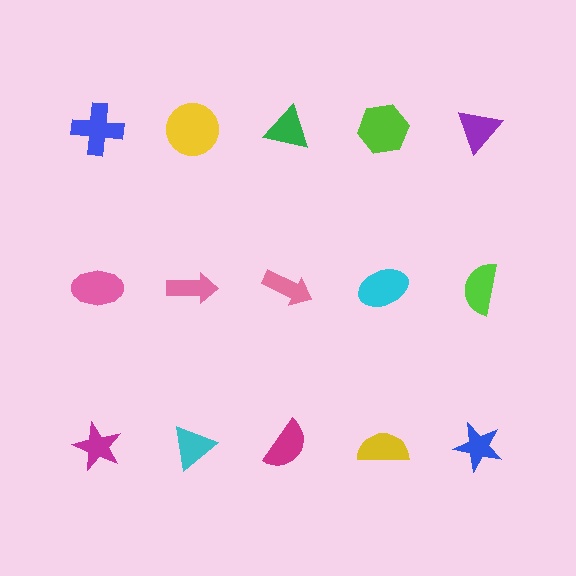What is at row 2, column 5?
A lime semicircle.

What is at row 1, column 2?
A yellow circle.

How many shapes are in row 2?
5 shapes.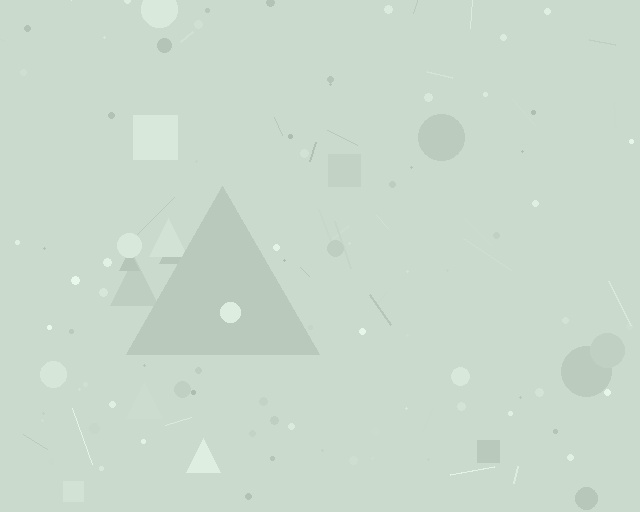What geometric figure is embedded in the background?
A triangle is embedded in the background.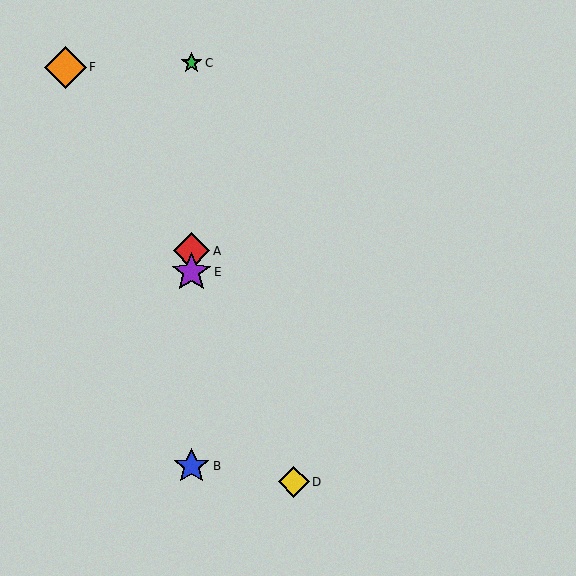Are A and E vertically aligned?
Yes, both are at x≈191.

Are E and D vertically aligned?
No, E is at x≈191 and D is at x≈294.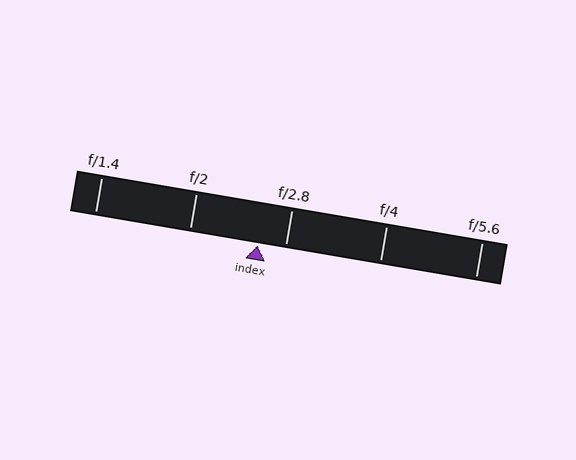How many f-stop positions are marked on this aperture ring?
There are 5 f-stop positions marked.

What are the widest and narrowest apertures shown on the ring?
The widest aperture shown is f/1.4 and the narrowest is f/5.6.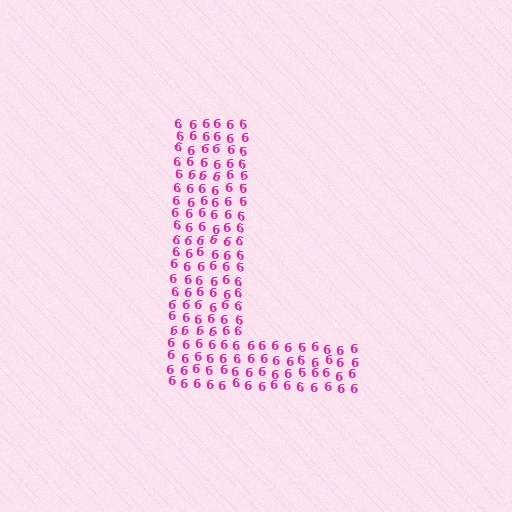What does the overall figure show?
The overall figure shows the letter L.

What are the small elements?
The small elements are digit 6's.